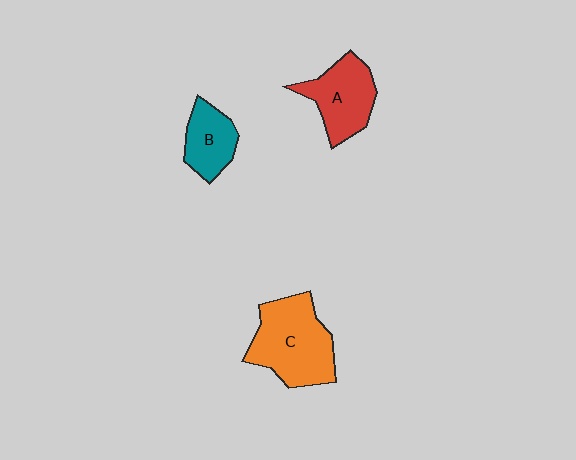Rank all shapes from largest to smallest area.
From largest to smallest: C (orange), A (red), B (teal).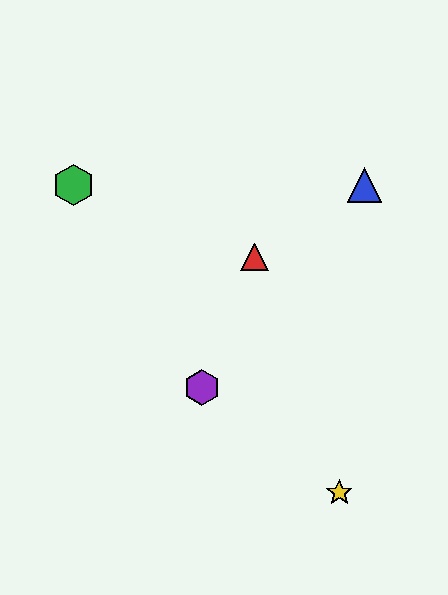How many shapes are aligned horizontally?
2 shapes (the blue triangle, the green hexagon) are aligned horizontally.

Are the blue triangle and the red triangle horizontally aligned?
No, the blue triangle is at y≈185 and the red triangle is at y≈257.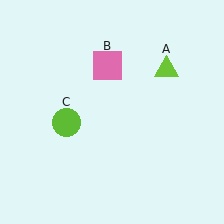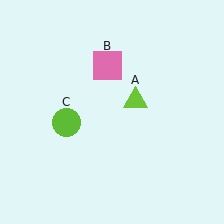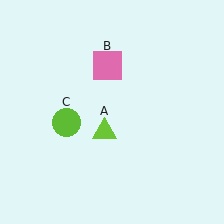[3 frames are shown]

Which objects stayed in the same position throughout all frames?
Pink square (object B) and lime circle (object C) remained stationary.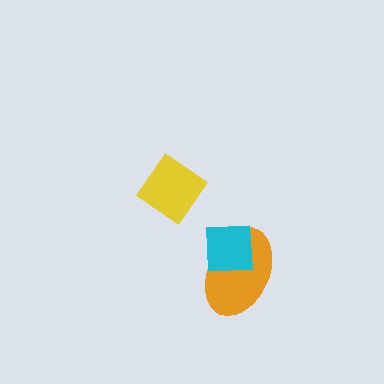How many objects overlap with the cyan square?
1 object overlaps with the cyan square.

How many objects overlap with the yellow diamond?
0 objects overlap with the yellow diamond.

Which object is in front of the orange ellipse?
The cyan square is in front of the orange ellipse.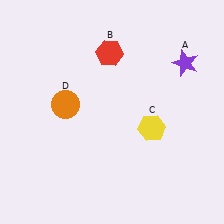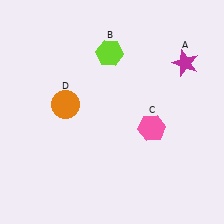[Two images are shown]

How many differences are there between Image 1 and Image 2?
There are 3 differences between the two images.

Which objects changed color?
A changed from purple to magenta. B changed from red to lime. C changed from yellow to pink.